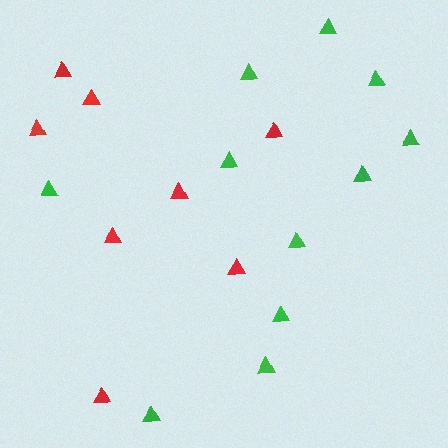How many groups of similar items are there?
There are 2 groups: one group of green triangles (11) and one group of red triangles (8).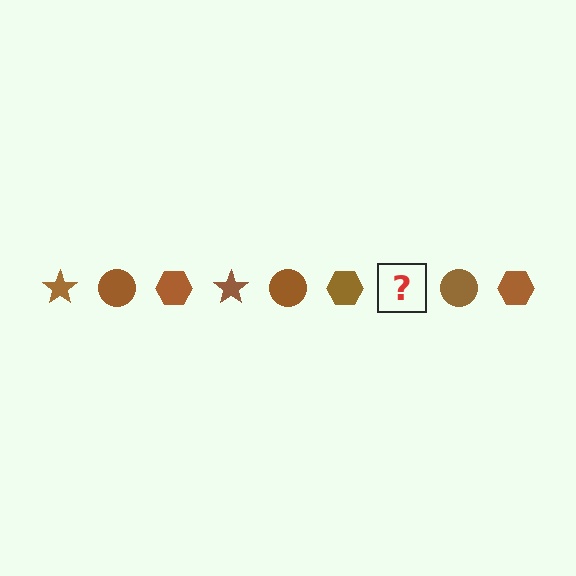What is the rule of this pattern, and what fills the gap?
The rule is that the pattern cycles through star, circle, hexagon shapes in brown. The gap should be filled with a brown star.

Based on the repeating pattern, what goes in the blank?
The blank should be a brown star.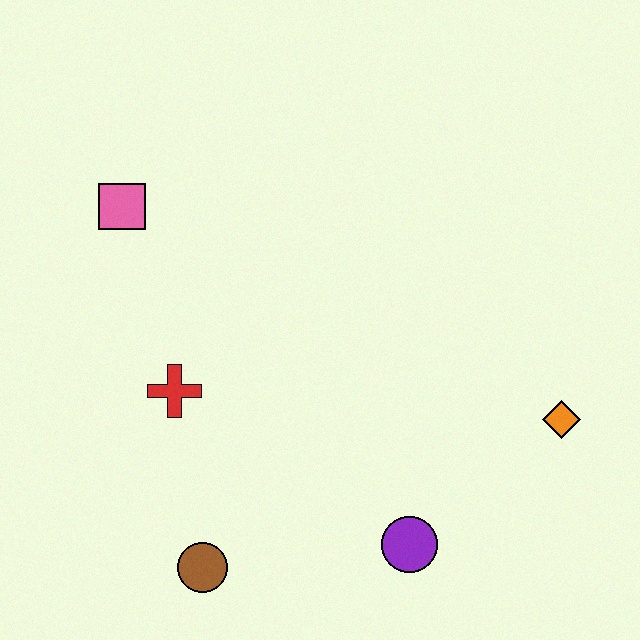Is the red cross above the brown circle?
Yes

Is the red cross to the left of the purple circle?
Yes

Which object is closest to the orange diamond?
The purple circle is closest to the orange diamond.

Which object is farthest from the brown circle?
The orange diamond is farthest from the brown circle.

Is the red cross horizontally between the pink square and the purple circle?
Yes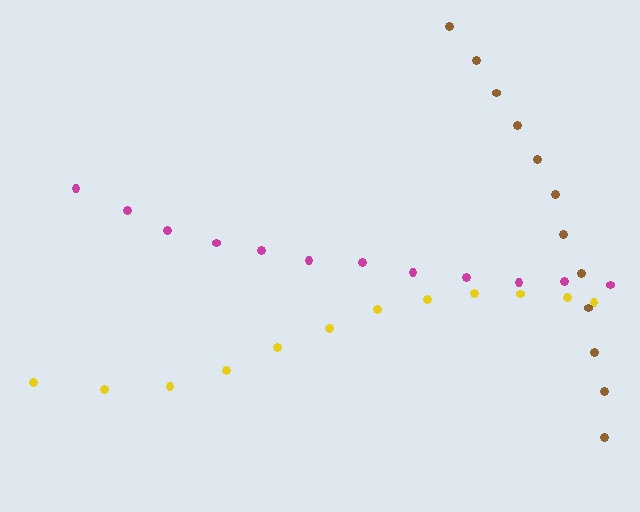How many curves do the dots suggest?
There are 3 distinct paths.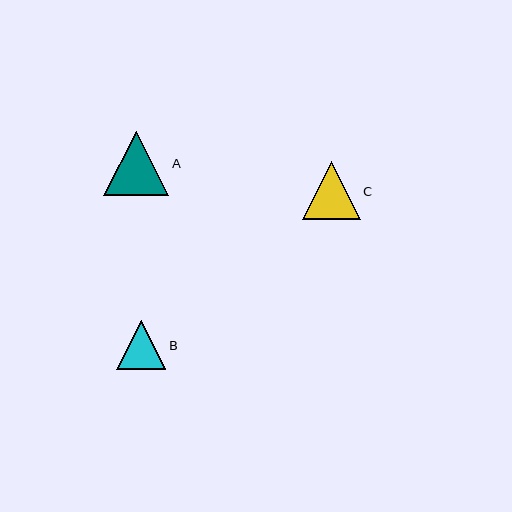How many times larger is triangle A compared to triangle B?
Triangle A is approximately 1.3 times the size of triangle B.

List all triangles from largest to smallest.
From largest to smallest: A, C, B.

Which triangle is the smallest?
Triangle B is the smallest with a size of approximately 49 pixels.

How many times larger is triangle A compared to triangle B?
Triangle A is approximately 1.3 times the size of triangle B.